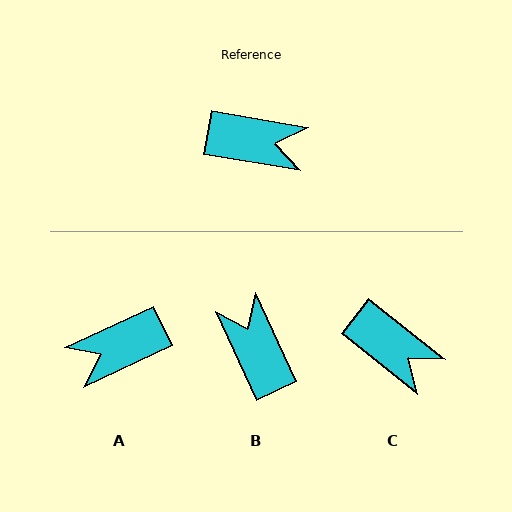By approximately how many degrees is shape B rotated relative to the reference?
Approximately 125 degrees counter-clockwise.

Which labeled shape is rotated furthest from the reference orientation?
A, about 145 degrees away.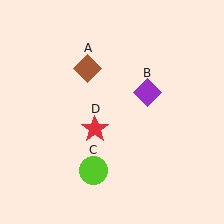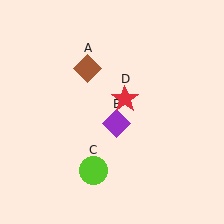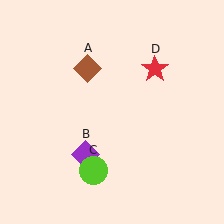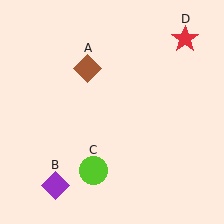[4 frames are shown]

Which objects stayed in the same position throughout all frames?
Brown diamond (object A) and lime circle (object C) remained stationary.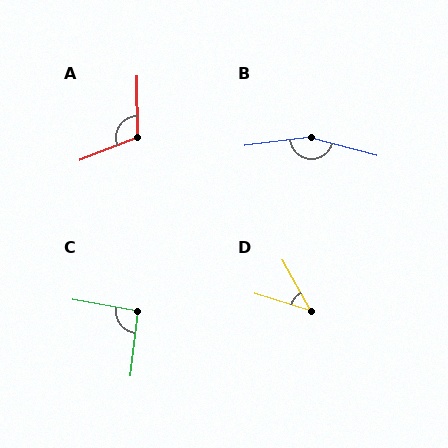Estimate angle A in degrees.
Approximately 111 degrees.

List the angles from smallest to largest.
D (44°), C (94°), A (111°), B (158°).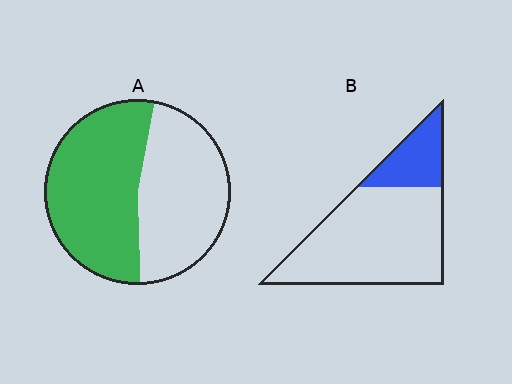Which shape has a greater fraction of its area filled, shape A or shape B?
Shape A.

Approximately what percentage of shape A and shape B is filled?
A is approximately 55% and B is approximately 25%.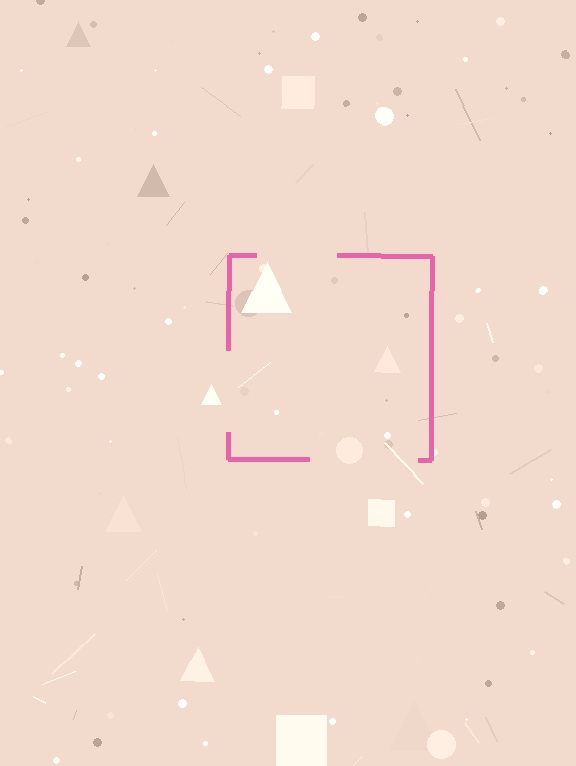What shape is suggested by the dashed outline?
The dashed outline suggests a square.